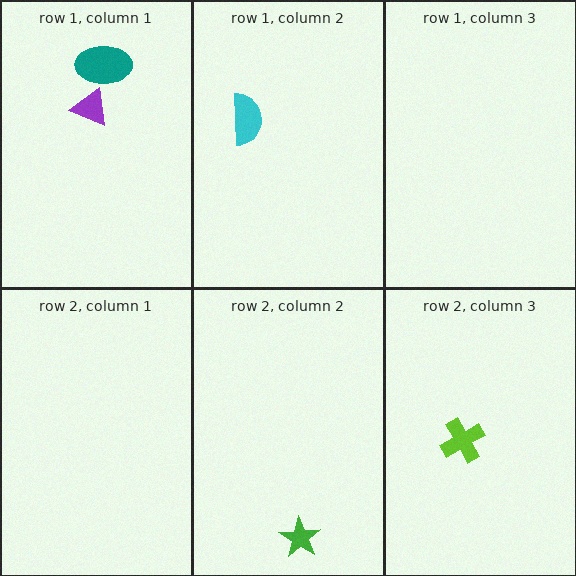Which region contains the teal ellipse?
The row 1, column 1 region.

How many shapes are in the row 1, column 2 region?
1.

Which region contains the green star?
The row 2, column 2 region.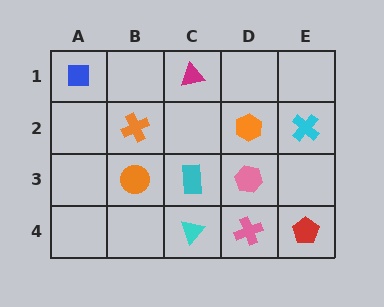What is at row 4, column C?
A cyan triangle.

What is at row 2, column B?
An orange cross.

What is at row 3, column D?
A pink hexagon.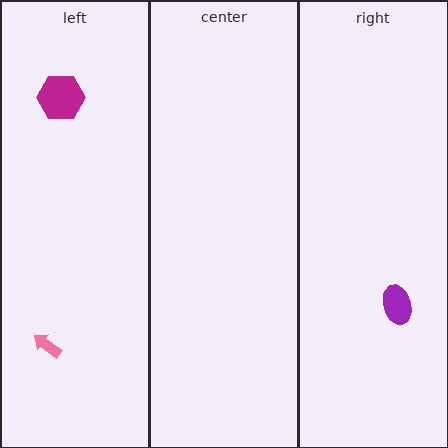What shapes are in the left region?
The pink arrow, the magenta hexagon.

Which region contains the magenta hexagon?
The left region.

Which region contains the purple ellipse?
The right region.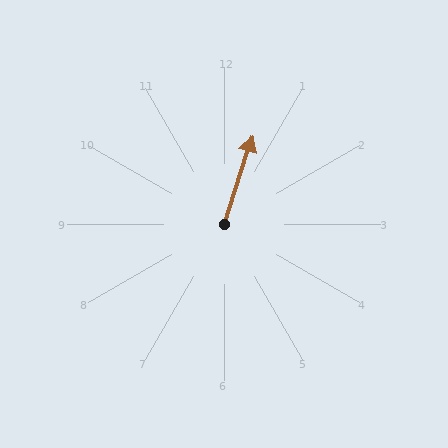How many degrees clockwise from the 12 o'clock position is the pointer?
Approximately 18 degrees.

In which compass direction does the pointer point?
North.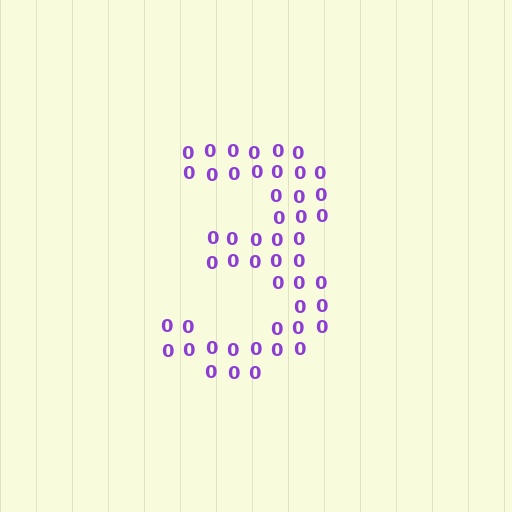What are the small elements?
The small elements are digit 0's.